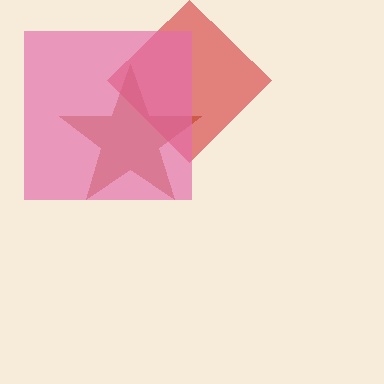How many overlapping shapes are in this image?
There are 3 overlapping shapes in the image.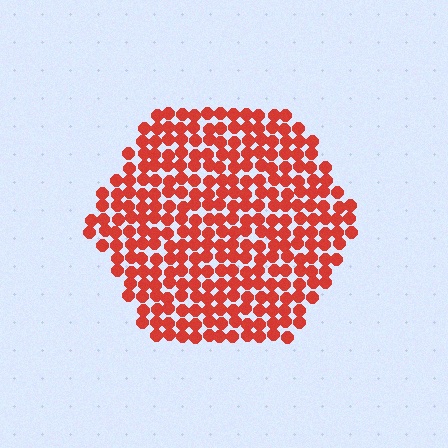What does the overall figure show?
The overall figure shows a hexagon.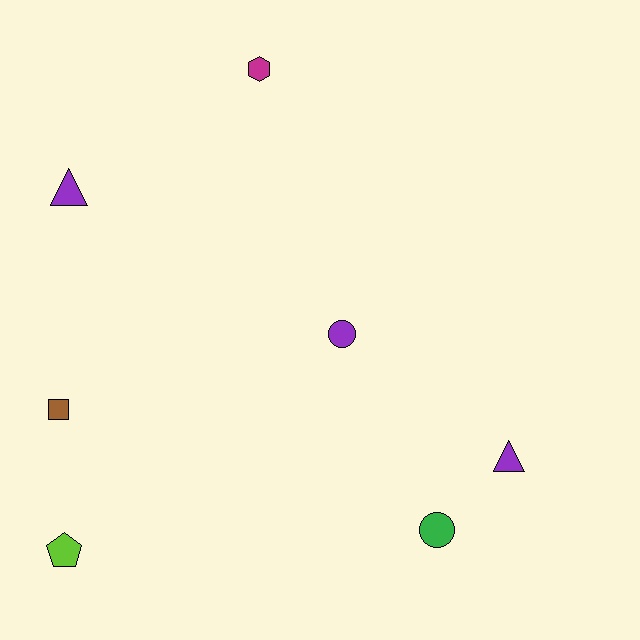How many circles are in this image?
There are 2 circles.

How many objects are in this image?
There are 7 objects.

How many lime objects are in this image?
There is 1 lime object.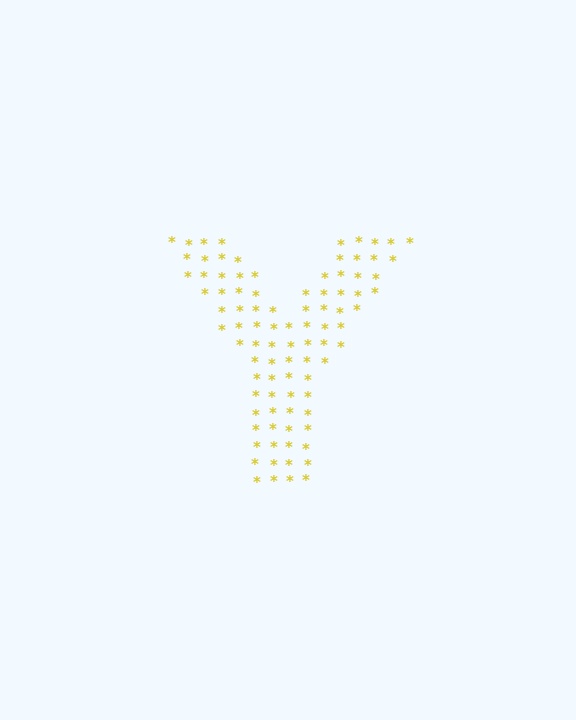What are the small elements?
The small elements are asterisks.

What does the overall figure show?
The overall figure shows the letter Y.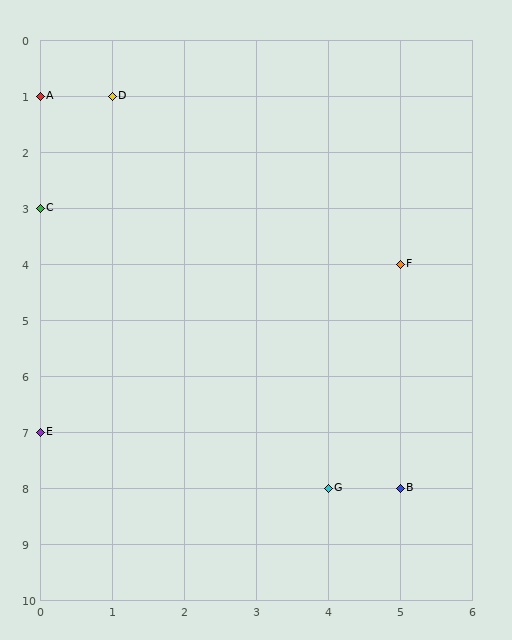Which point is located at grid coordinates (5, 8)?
Point B is at (5, 8).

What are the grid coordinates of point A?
Point A is at grid coordinates (0, 1).